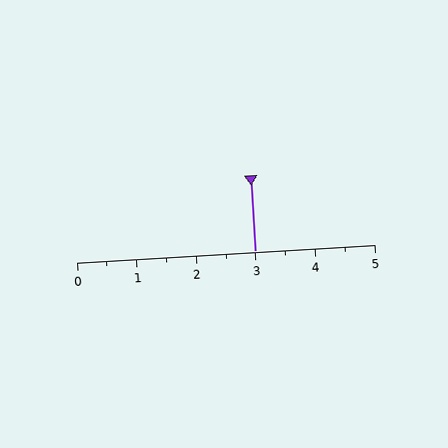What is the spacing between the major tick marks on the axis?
The major ticks are spaced 1 apart.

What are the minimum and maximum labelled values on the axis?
The axis runs from 0 to 5.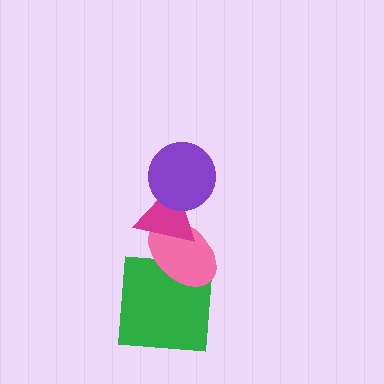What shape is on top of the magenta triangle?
The purple circle is on top of the magenta triangle.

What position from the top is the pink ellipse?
The pink ellipse is 3rd from the top.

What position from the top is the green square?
The green square is 4th from the top.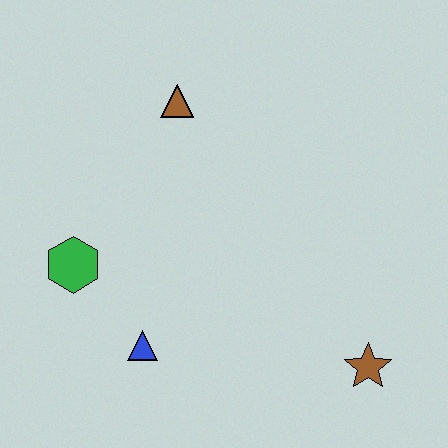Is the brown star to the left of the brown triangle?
No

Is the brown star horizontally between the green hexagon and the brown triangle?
No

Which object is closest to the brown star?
The blue triangle is closest to the brown star.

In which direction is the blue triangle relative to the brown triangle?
The blue triangle is below the brown triangle.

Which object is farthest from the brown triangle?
The brown star is farthest from the brown triangle.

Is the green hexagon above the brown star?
Yes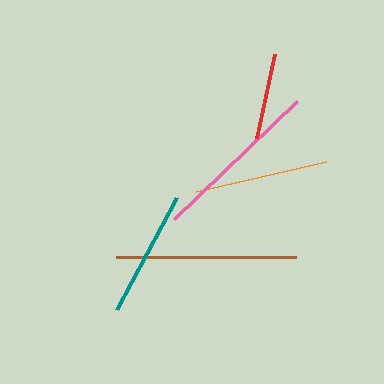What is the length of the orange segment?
The orange segment is approximately 133 pixels long.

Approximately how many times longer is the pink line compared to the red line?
The pink line is approximately 2.0 times the length of the red line.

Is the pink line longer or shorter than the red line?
The pink line is longer than the red line.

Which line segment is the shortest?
The red line is the shortest at approximately 86 pixels.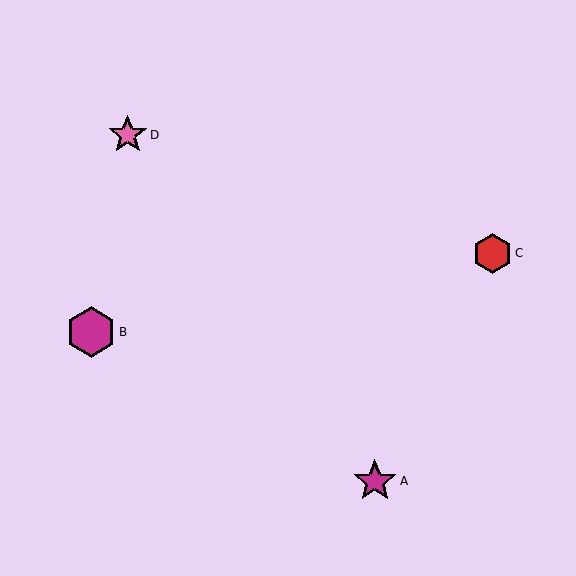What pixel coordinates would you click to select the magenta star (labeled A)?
Click at (375, 481) to select the magenta star A.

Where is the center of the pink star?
The center of the pink star is at (128, 135).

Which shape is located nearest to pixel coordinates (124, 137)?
The pink star (labeled D) at (128, 135) is nearest to that location.